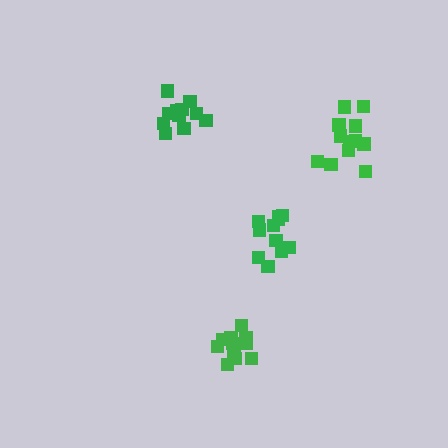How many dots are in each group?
Group 1: 12 dots, Group 2: 11 dots, Group 3: 12 dots, Group 4: 11 dots (46 total).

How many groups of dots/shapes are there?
There are 4 groups.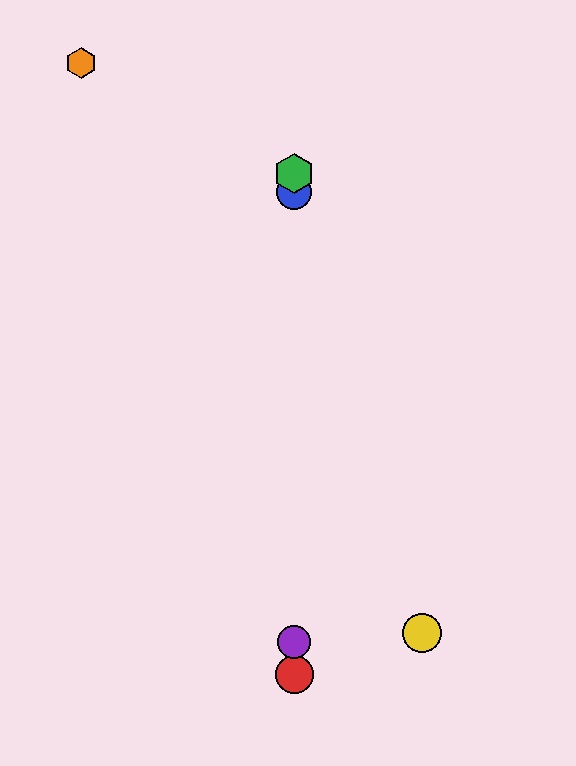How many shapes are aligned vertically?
4 shapes (the red circle, the blue circle, the green hexagon, the purple circle) are aligned vertically.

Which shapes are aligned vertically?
The red circle, the blue circle, the green hexagon, the purple circle are aligned vertically.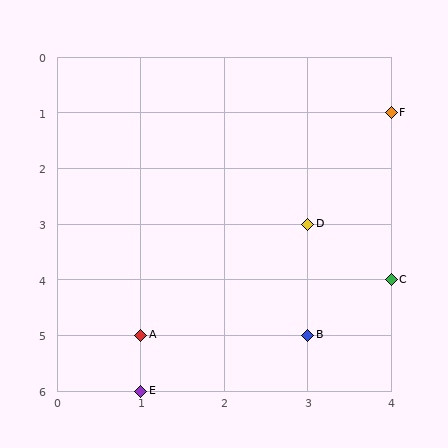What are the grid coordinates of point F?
Point F is at grid coordinates (4, 1).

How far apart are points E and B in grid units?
Points E and B are 2 columns and 1 row apart (about 2.2 grid units diagonally).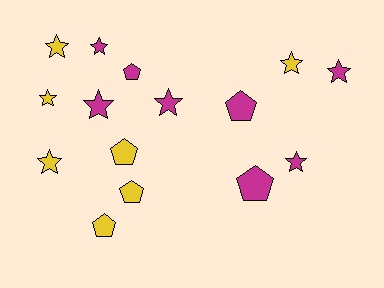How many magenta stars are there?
There are 5 magenta stars.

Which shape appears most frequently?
Star, with 9 objects.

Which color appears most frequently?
Magenta, with 8 objects.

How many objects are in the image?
There are 15 objects.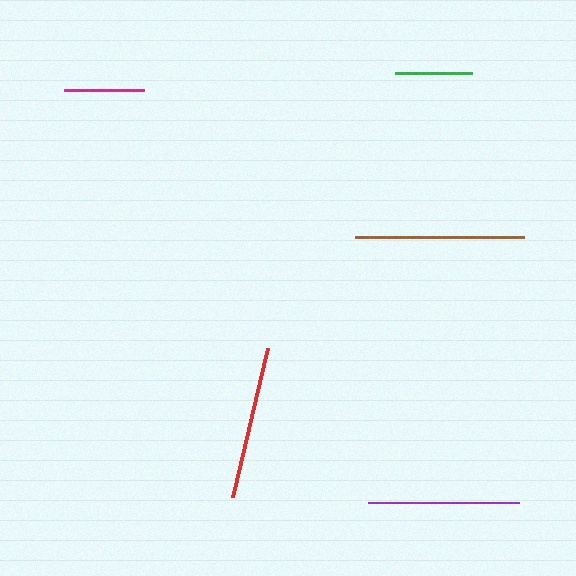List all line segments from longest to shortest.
From longest to shortest: brown, red, purple, magenta, green.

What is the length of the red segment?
The red segment is approximately 152 pixels long.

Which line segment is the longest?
The brown line is the longest at approximately 169 pixels.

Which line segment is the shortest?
The green line is the shortest at approximately 77 pixels.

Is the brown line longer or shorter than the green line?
The brown line is longer than the green line.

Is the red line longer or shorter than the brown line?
The brown line is longer than the red line.